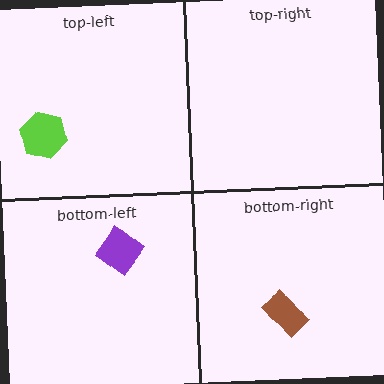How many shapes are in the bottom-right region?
1.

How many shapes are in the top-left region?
1.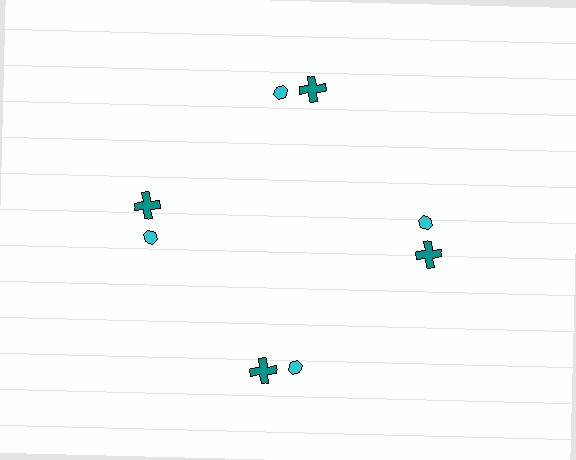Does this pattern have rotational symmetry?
Yes, this pattern has 4-fold rotational symmetry. It looks the same after rotating 90 degrees around the center.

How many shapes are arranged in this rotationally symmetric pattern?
There are 8 shapes, arranged in 4 groups of 2.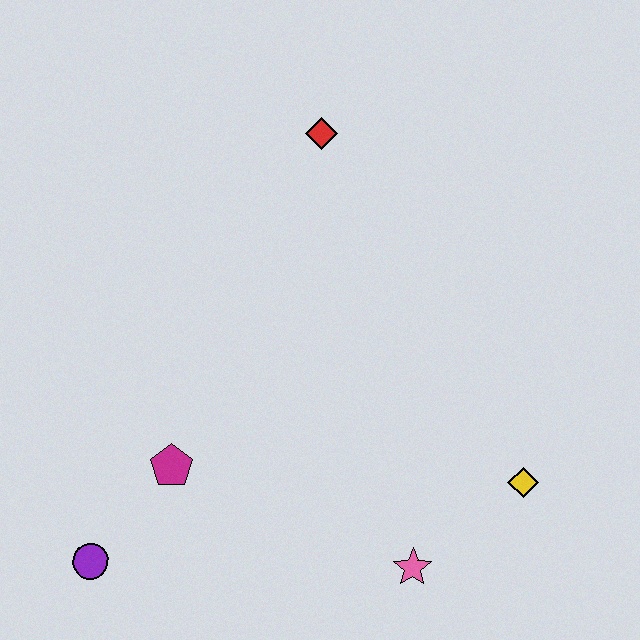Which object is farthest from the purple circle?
The red diamond is farthest from the purple circle.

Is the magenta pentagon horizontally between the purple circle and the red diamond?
Yes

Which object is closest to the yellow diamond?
The pink star is closest to the yellow diamond.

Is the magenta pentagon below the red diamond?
Yes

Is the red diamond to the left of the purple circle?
No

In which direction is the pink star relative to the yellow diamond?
The pink star is to the left of the yellow diamond.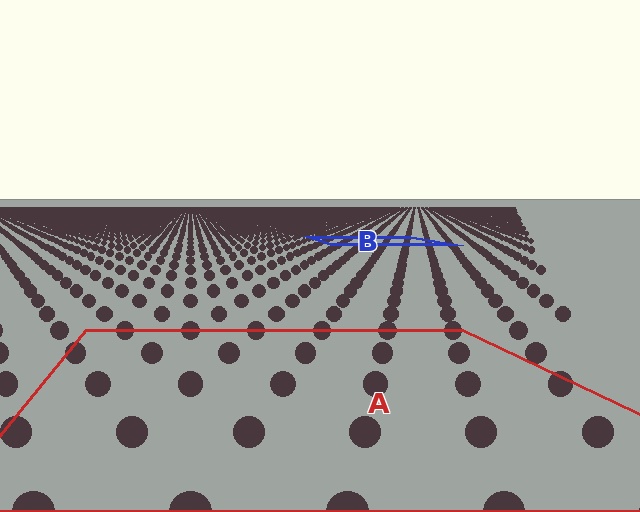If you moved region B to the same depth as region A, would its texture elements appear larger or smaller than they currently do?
They would appear larger. At a closer depth, the same texture elements are projected at a bigger on-screen size.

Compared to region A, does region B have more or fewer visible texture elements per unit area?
Region B has more texture elements per unit area — they are packed more densely because it is farther away.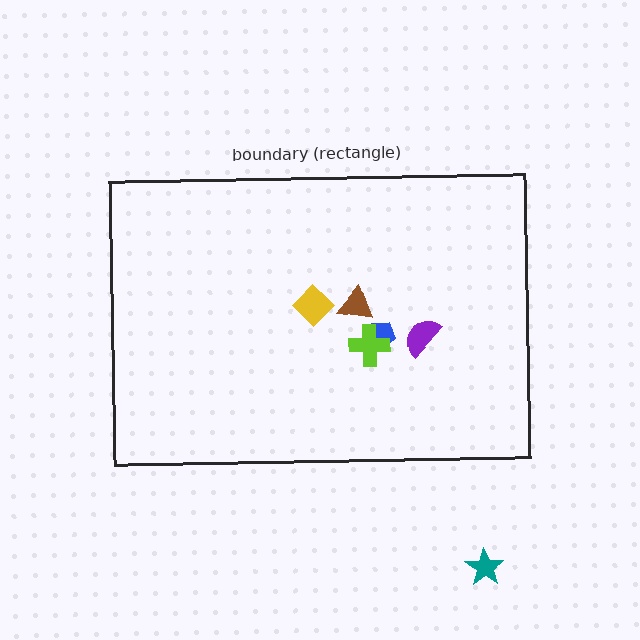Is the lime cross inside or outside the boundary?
Inside.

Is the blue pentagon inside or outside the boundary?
Inside.